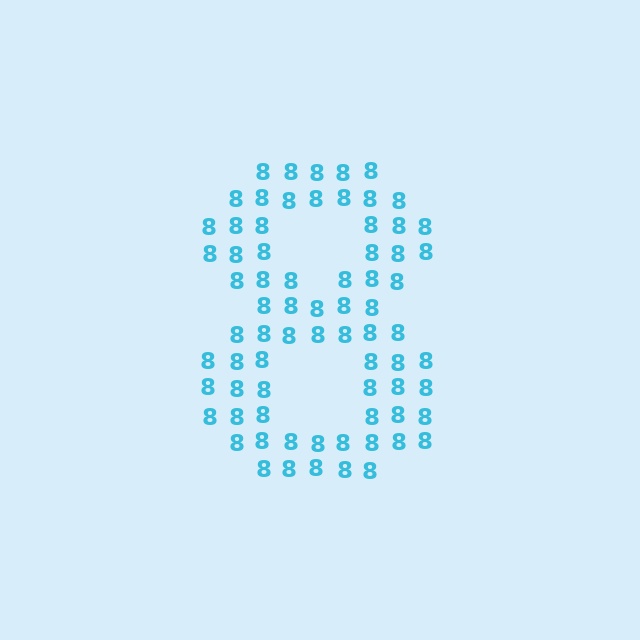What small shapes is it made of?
It is made of small digit 8's.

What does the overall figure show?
The overall figure shows the digit 8.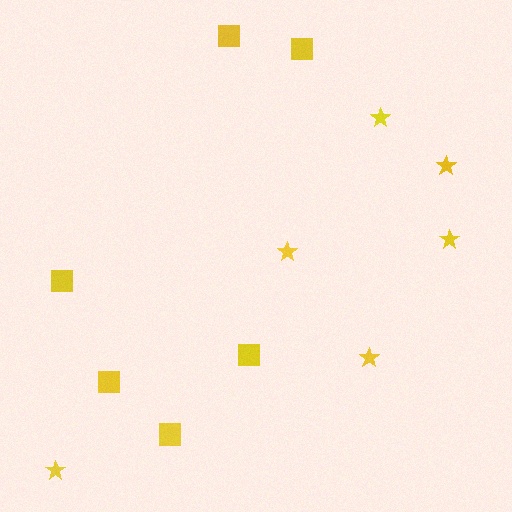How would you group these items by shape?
There are 2 groups: one group of stars (6) and one group of squares (6).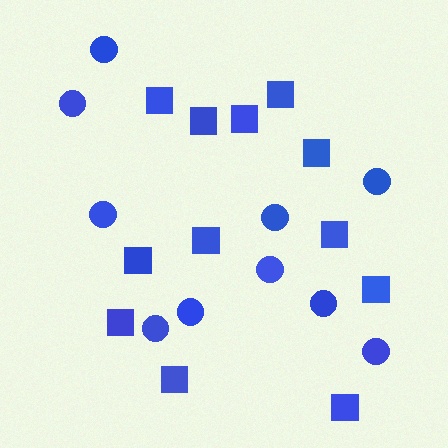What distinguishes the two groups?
There are 2 groups: one group of squares (12) and one group of circles (10).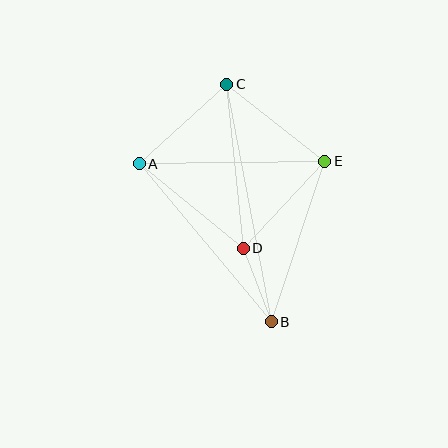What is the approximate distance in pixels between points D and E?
The distance between D and E is approximately 119 pixels.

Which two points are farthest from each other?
Points B and C are farthest from each other.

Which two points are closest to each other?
Points B and D are closest to each other.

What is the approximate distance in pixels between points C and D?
The distance between C and D is approximately 165 pixels.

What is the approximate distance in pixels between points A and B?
The distance between A and B is approximately 206 pixels.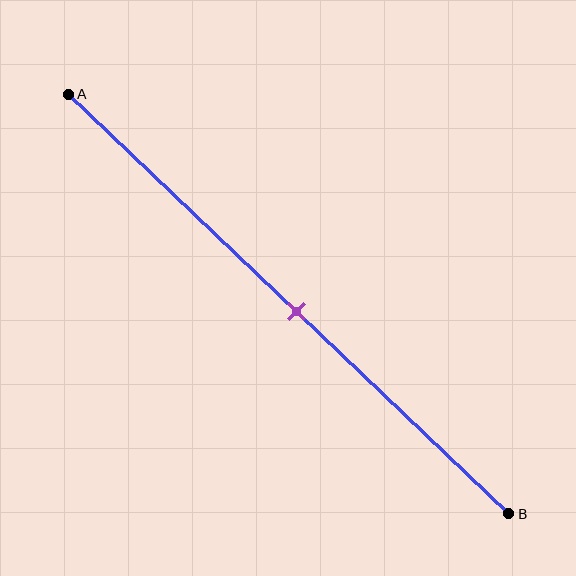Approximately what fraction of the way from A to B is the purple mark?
The purple mark is approximately 50% of the way from A to B.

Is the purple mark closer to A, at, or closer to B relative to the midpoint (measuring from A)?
The purple mark is approximately at the midpoint of segment AB.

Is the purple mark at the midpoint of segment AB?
Yes, the mark is approximately at the midpoint.